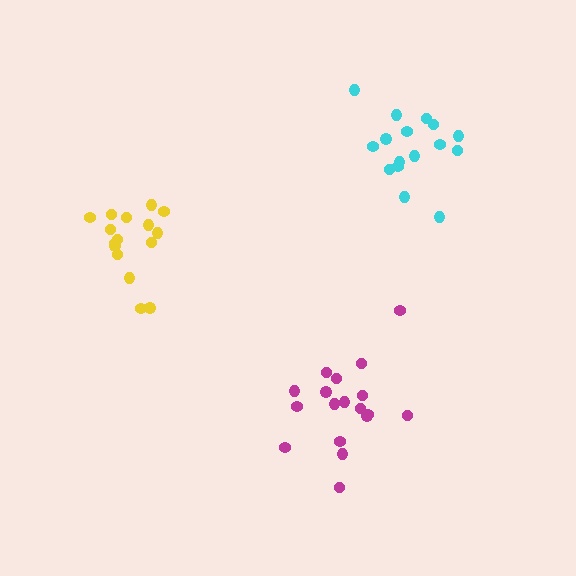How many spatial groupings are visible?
There are 3 spatial groupings.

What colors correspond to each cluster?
The clusters are colored: yellow, magenta, cyan.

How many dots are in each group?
Group 1: 16 dots, Group 2: 18 dots, Group 3: 16 dots (50 total).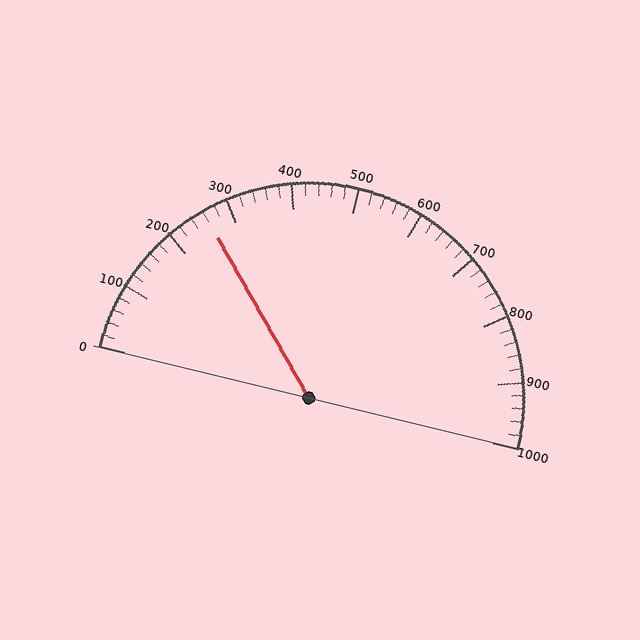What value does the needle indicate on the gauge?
The needle indicates approximately 260.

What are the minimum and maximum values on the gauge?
The gauge ranges from 0 to 1000.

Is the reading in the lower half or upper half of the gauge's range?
The reading is in the lower half of the range (0 to 1000).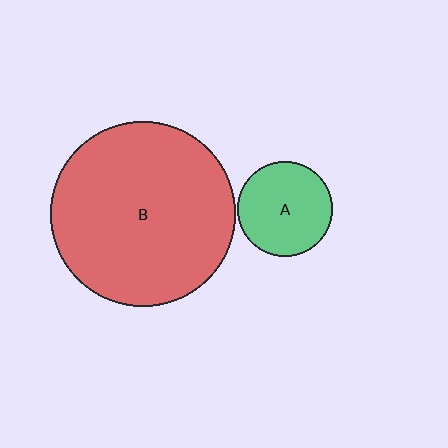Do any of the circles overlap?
No, none of the circles overlap.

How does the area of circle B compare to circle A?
Approximately 3.8 times.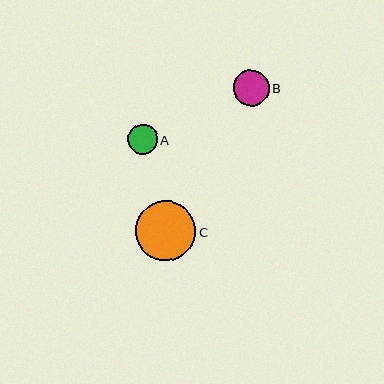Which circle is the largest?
Circle C is the largest with a size of approximately 60 pixels.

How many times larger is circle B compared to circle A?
Circle B is approximately 1.2 times the size of circle A.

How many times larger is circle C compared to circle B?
Circle C is approximately 1.7 times the size of circle B.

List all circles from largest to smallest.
From largest to smallest: C, B, A.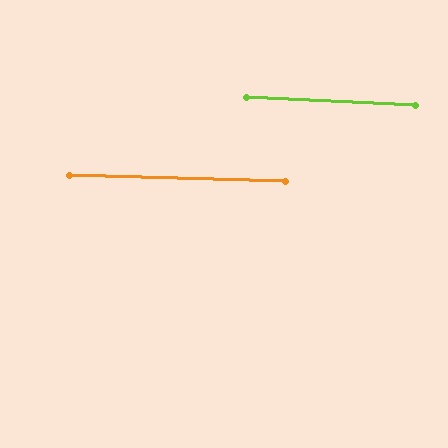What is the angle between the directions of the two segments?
Approximately 1 degree.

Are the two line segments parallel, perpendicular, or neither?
Parallel — their directions differ by only 1.3°.